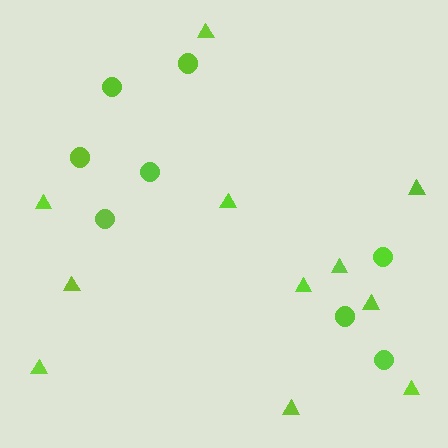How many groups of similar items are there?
There are 2 groups: one group of circles (8) and one group of triangles (11).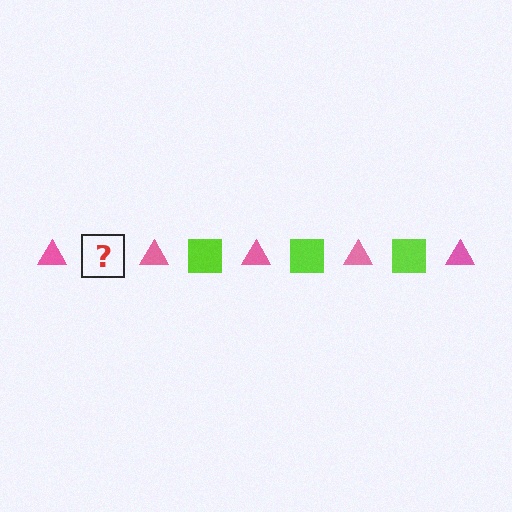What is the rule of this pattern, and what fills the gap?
The rule is that the pattern alternates between pink triangle and lime square. The gap should be filled with a lime square.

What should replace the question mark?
The question mark should be replaced with a lime square.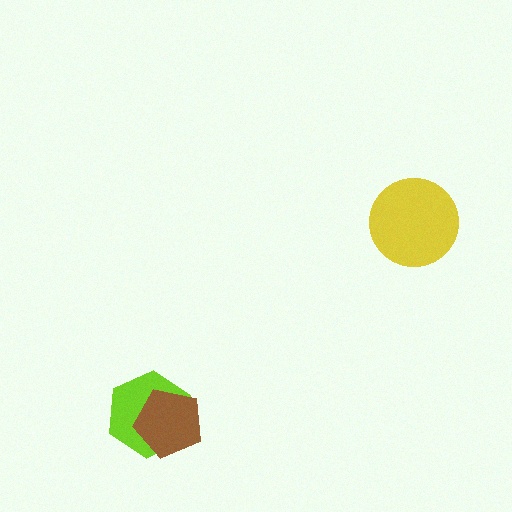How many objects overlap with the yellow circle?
0 objects overlap with the yellow circle.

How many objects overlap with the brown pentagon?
1 object overlaps with the brown pentagon.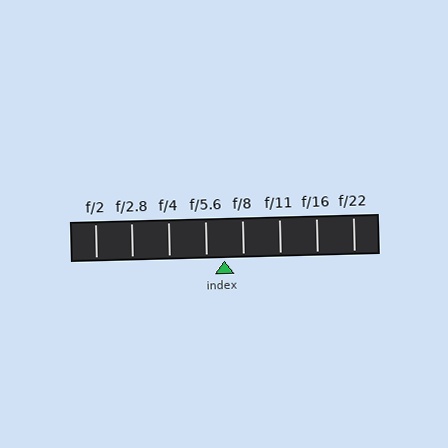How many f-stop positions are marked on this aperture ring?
There are 8 f-stop positions marked.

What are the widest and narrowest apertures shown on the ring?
The widest aperture shown is f/2 and the narrowest is f/22.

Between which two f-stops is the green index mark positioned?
The index mark is between f/5.6 and f/8.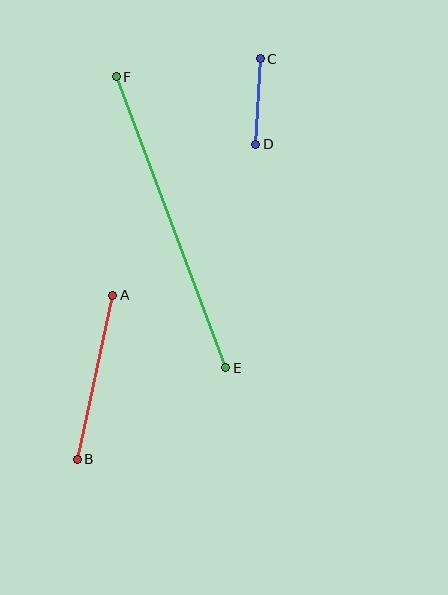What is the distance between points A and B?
The distance is approximately 168 pixels.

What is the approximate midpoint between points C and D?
The midpoint is at approximately (258, 101) pixels.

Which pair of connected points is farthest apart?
Points E and F are farthest apart.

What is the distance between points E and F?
The distance is approximately 311 pixels.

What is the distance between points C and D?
The distance is approximately 86 pixels.